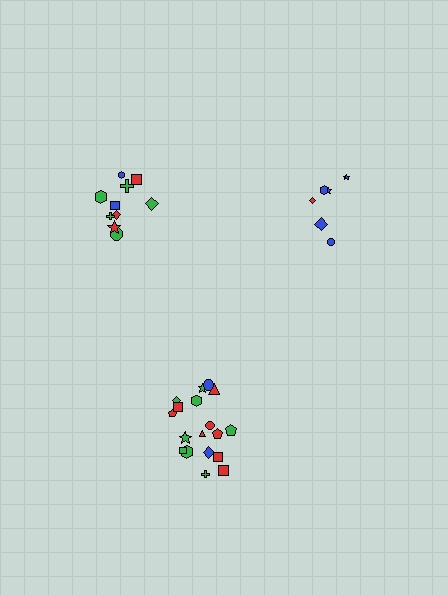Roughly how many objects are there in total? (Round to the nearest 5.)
Roughly 35 objects in total.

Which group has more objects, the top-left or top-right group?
The top-left group.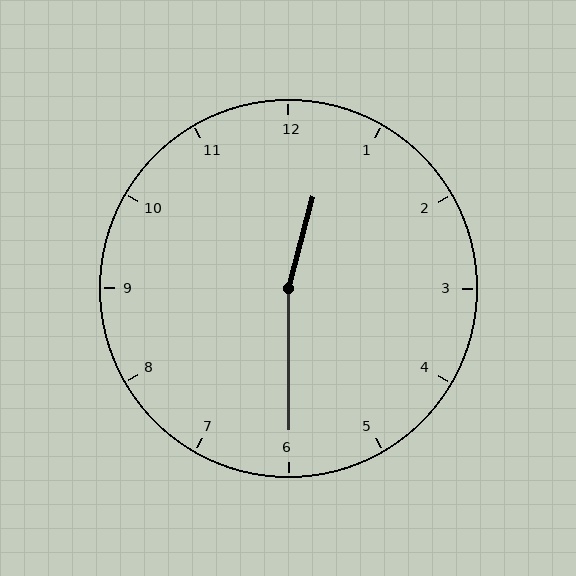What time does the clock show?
12:30.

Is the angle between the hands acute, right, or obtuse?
It is obtuse.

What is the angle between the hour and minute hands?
Approximately 165 degrees.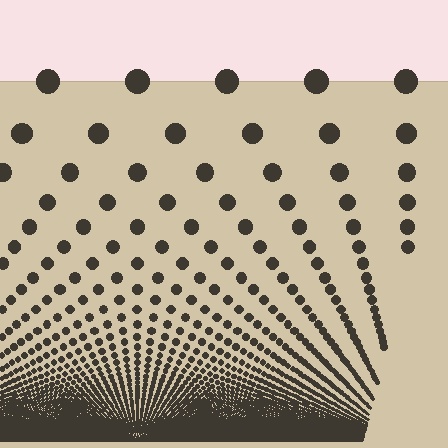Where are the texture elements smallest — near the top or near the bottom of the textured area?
Near the bottom.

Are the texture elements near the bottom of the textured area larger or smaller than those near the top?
Smaller. The gradient is inverted — elements near the bottom are smaller and denser.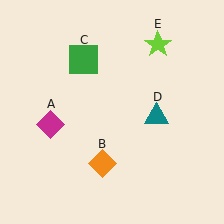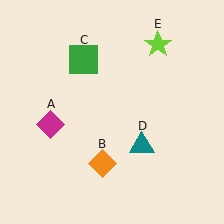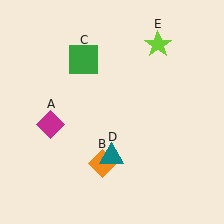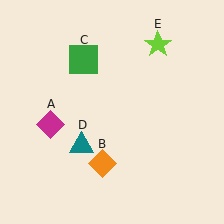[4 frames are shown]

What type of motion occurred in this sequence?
The teal triangle (object D) rotated clockwise around the center of the scene.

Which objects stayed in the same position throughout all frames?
Magenta diamond (object A) and orange diamond (object B) and green square (object C) and lime star (object E) remained stationary.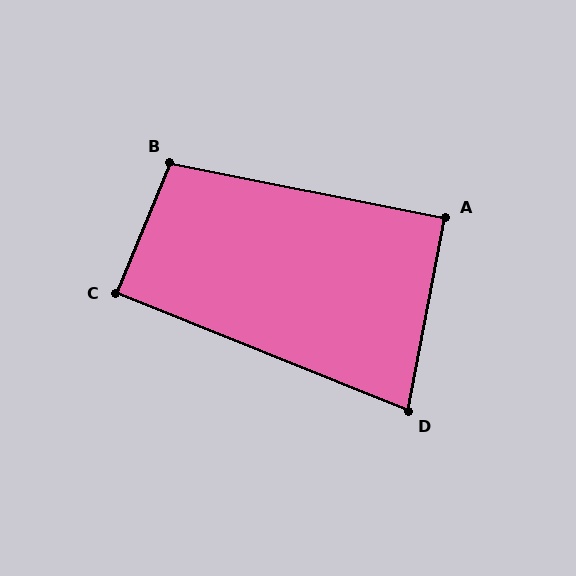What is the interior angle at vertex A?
Approximately 90 degrees (approximately right).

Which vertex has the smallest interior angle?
D, at approximately 79 degrees.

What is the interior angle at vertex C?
Approximately 90 degrees (approximately right).